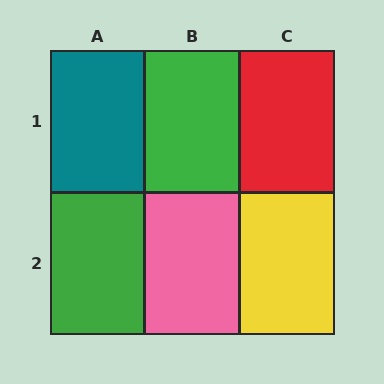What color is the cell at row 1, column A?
Teal.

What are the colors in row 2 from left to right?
Green, pink, yellow.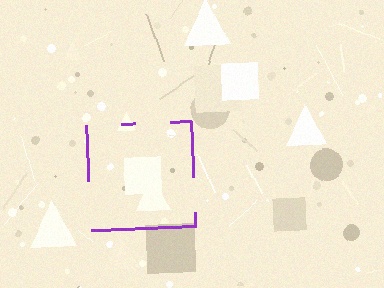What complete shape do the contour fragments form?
The contour fragments form a square.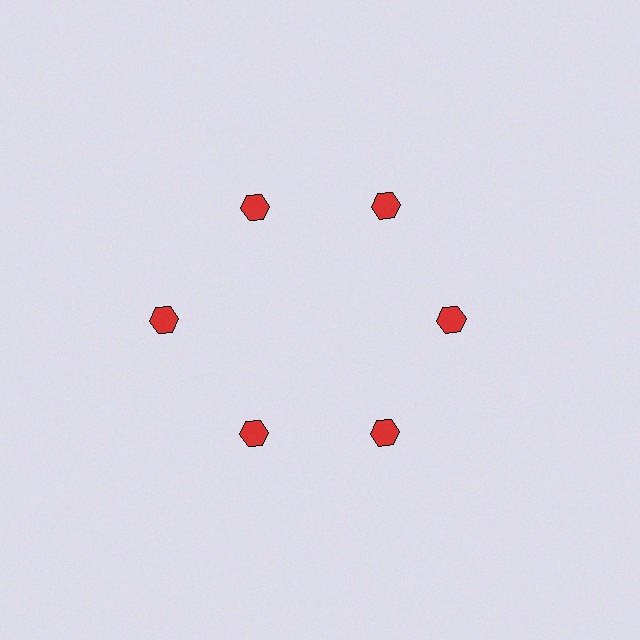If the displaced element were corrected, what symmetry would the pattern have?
It would have 6-fold rotational symmetry — the pattern would map onto itself every 60 degrees.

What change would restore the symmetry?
The symmetry would be restored by moving it inward, back onto the ring so that all 6 hexagons sit at equal angles and equal distance from the center.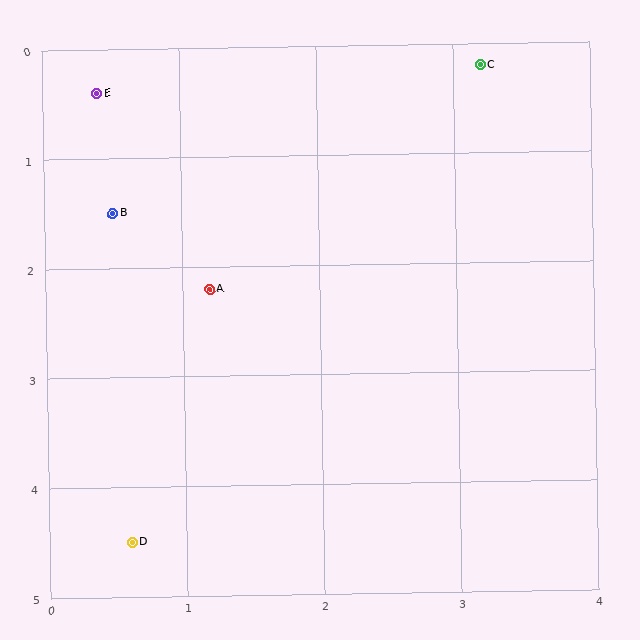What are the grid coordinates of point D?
Point D is at approximately (0.6, 4.5).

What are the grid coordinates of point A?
Point A is at approximately (1.2, 2.2).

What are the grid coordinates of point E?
Point E is at approximately (0.4, 0.4).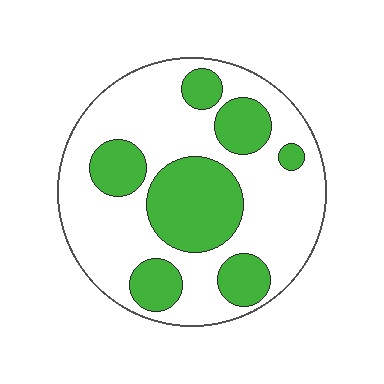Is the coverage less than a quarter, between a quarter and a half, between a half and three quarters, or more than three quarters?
Between a quarter and a half.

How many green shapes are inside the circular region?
7.